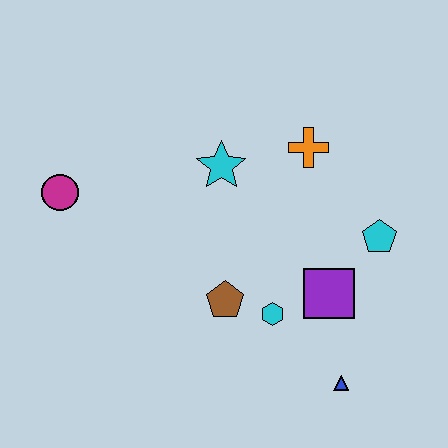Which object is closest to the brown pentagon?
The cyan hexagon is closest to the brown pentagon.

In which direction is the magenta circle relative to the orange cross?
The magenta circle is to the left of the orange cross.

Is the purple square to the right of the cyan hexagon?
Yes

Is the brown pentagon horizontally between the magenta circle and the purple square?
Yes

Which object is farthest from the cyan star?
The blue triangle is farthest from the cyan star.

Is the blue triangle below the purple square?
Yes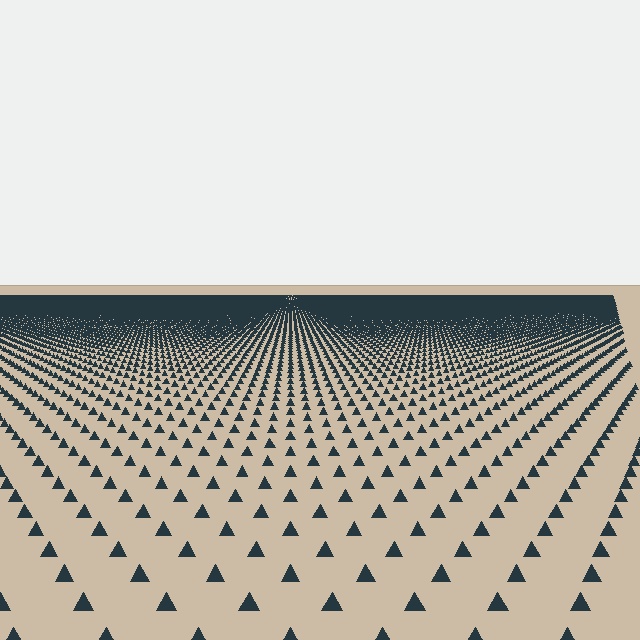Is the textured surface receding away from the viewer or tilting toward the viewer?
The surface is receding away from the viewer. Texture elements get smaller and denser toward the top.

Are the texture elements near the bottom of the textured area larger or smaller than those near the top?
Larger. Near the bottom, elements are closer to the viewer and appear at a bigger on-screen size.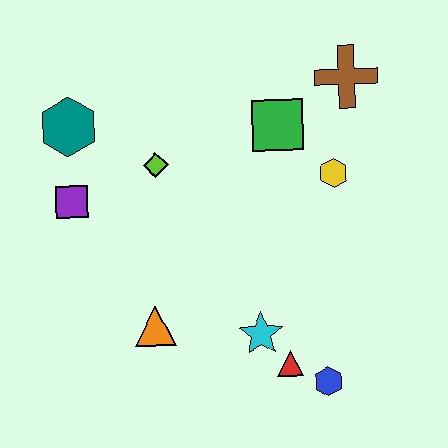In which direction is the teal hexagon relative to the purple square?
The teal hexagon is above the purple square.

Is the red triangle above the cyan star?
No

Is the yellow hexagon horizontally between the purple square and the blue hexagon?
No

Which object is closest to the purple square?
The teal hexagon is closest to the purple square.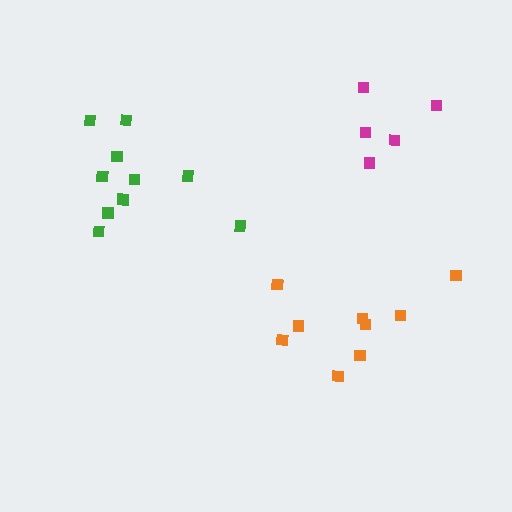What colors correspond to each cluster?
The clusters are colored: magenta, green, orange.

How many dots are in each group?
Group 1: 5 dots, Group 2: 10 dots, Group 3: 9 dots (24 total).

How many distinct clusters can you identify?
There are 3 distinct clusters.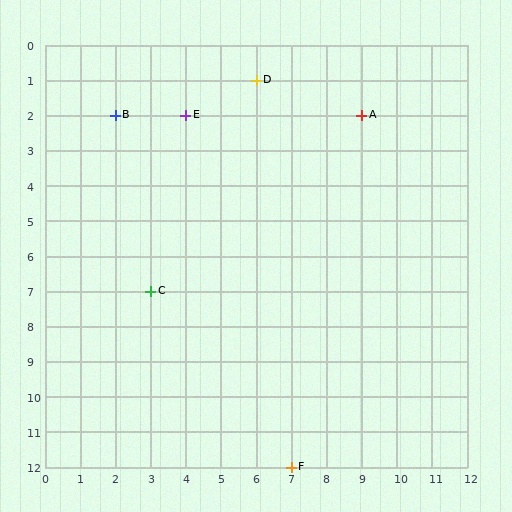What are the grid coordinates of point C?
Point C is at grid coordinates (3, 7).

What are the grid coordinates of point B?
Point B is at grid coordinates (2, 2).